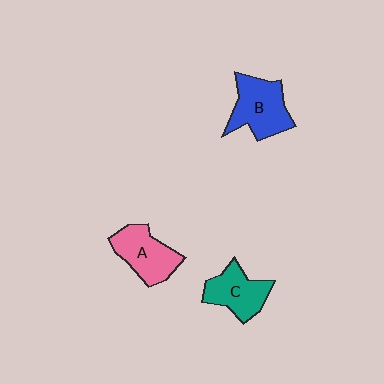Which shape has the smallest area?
Shape C (teal).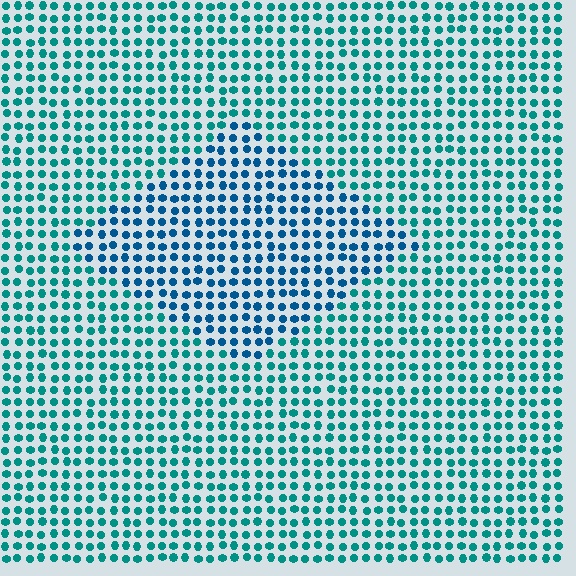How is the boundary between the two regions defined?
The boundary is defined purely by a slight shift in hue (about 29 degrees). Spacing, size, and orientation are identical on both sides.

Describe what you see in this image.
The image is filled with small teal elements in a uniform arrangement. A diamond-shaped region is visible where the elements are tinted to a slightly different hue, forming a subtle color boundary.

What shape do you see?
I see a diamond.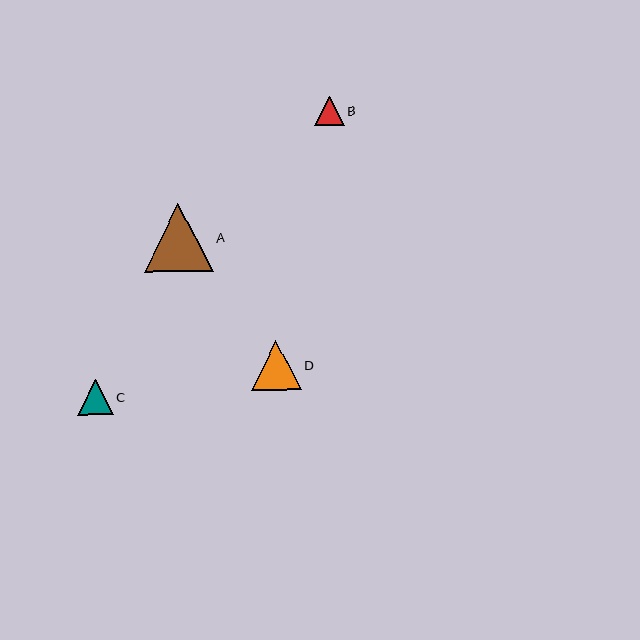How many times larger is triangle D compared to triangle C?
Triangle D is approximately 1.4 times the size of triangle C.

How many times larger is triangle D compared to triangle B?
Triangle D is approximately 1.7 times the size of triangle B.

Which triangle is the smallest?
Triangle B is the smallest with a size of approximately 29 pixels.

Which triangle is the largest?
Triangle A is the largest with a size of approximately 69 pixels.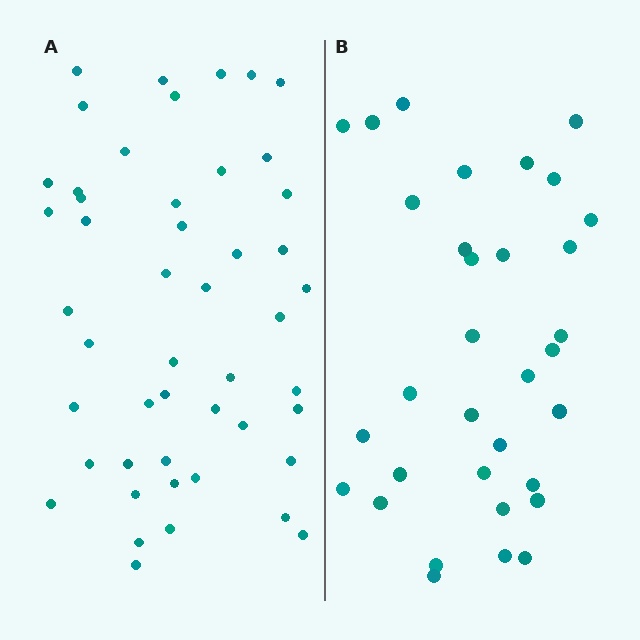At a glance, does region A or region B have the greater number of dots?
Region A (the left region) has more dots.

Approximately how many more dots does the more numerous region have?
Region A has approximately 15 more dots than region B.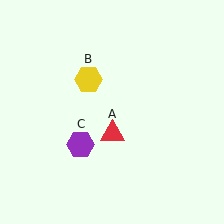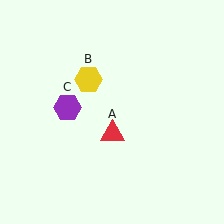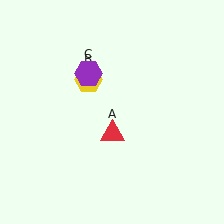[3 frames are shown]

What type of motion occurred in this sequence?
The purple hexagon (object C) rotated clockwise around the center of the scene.